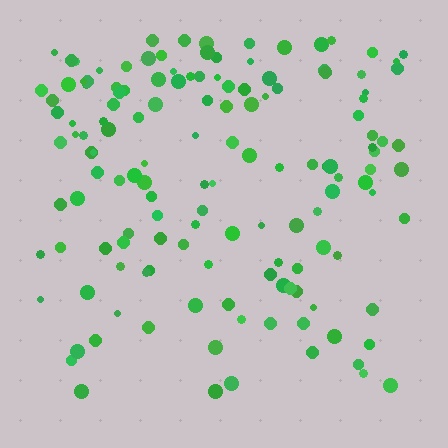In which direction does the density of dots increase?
From bottom to top, with the top side densest.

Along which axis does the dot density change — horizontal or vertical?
Vertical.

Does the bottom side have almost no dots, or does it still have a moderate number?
Still a moderate number, just noticeably fewer than the top.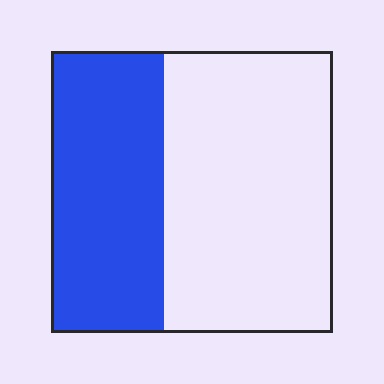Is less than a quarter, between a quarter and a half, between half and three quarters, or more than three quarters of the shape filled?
Between a quarter and a half.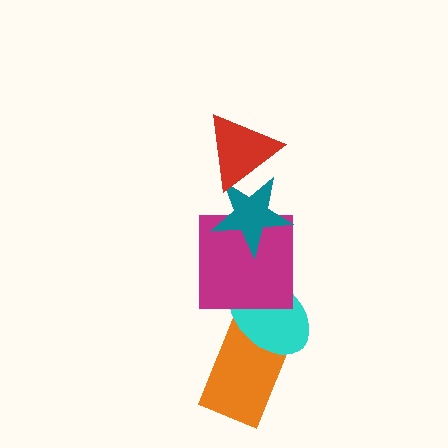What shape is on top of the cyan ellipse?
The magenta square is on top of the cyan ellipse.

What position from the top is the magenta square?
The magenta square is 3rd from the top.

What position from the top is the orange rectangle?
The orange rectangle is 5th from the top.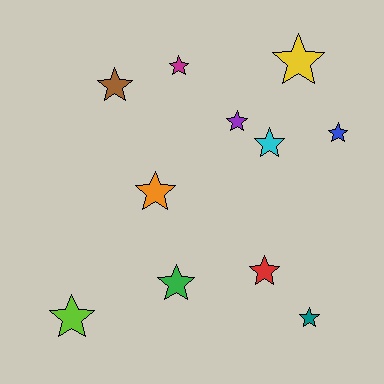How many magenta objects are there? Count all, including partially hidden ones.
There is 1 magenta object.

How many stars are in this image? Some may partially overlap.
There are 11 stars.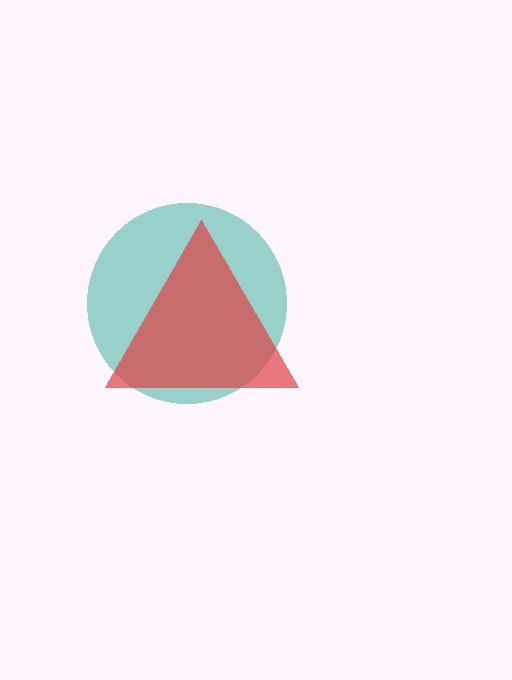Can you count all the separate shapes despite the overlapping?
Yes, there are 2 separate shapes.